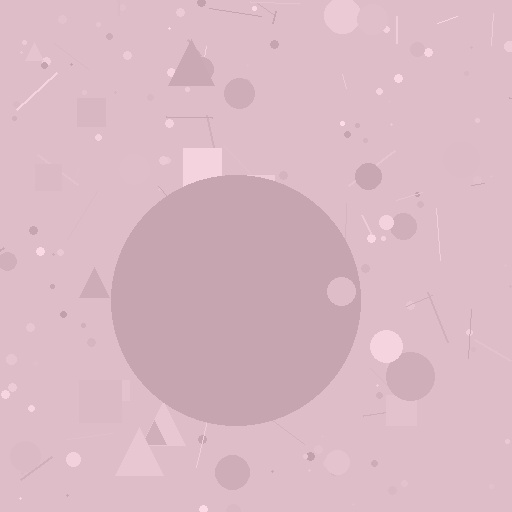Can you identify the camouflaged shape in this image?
The camouflaged shape is a circle.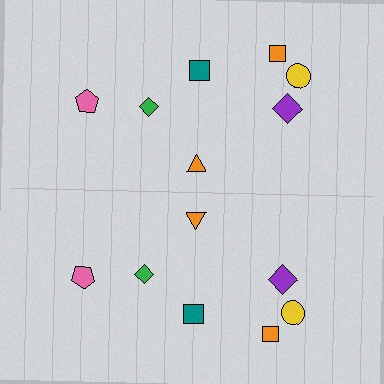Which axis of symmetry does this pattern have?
The pattern has a horizontal axis of symmetry running through the center of the image.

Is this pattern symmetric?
Yes, this pattern has bilateral (reflection) symmetry.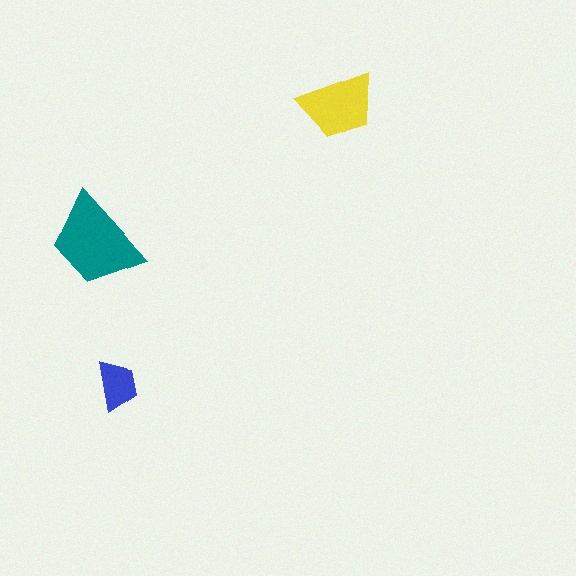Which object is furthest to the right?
The yellow trapezoid is rightmost.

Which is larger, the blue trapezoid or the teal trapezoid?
The teal one.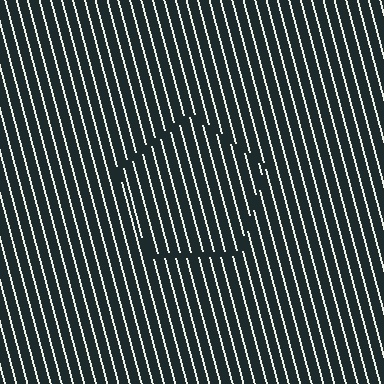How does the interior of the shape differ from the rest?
The interior of the shape contains the same grating, shifted by half a period — the contour is defined by the phase discontinuity where line-ends from the inner and outer gratings abut.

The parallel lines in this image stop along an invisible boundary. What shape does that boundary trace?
An illusory pentagon. The interior of the shape contains the same grating, shifted by half a period — the contour is defined by the phase discontinuity where line-ends from the inner and outer gratings abut.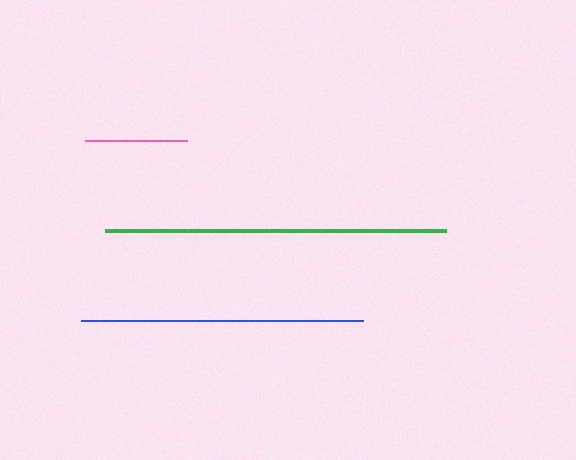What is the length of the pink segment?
The pink segment is approximately 102 pixels long.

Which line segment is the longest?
The green line is the longest at approximately 341 pixels.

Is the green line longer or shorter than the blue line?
The green line is longer than the blue line.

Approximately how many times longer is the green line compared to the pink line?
The green line is approximately 3.3 times the length of the pink line.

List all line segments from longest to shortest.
From longest to shortest: green, blue, pink.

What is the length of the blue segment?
The blue segment is approximately 282 pixels long.